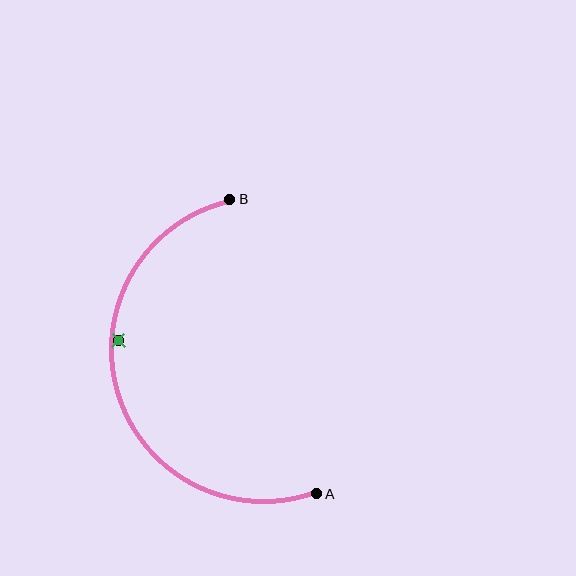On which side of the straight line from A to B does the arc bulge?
The arc bulges to the left of the straight line connecting A and B.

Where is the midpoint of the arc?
The arc midpoint is the point on the curve farthest from the straight line joining A and B. It sits to the left of that line.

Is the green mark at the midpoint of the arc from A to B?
No — the green mark does not lie on the arc at all. It sits slightly inside the curve.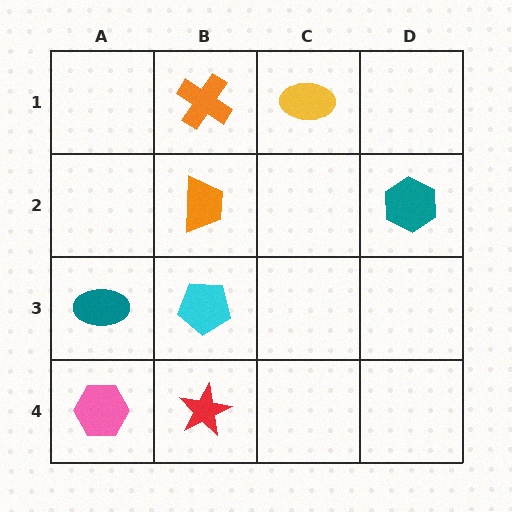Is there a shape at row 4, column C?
No, that cell is empty.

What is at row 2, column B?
An orange trapezoid.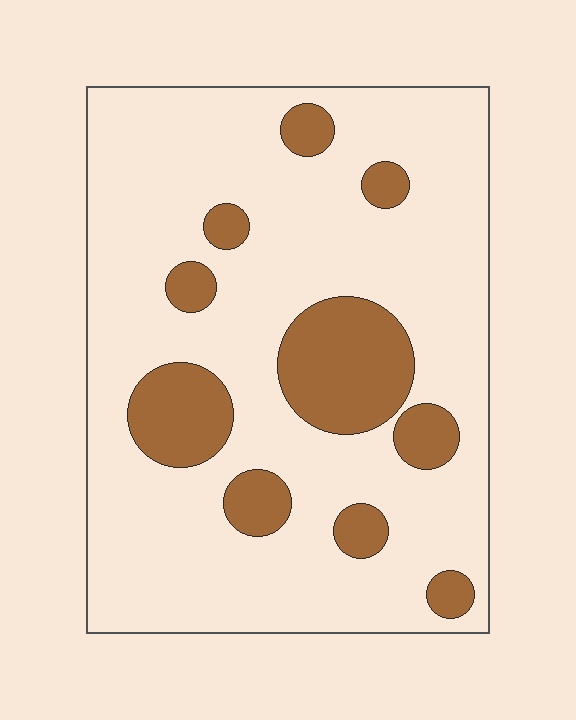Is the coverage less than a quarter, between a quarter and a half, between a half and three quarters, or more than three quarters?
Less than a quarter.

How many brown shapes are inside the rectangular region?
10.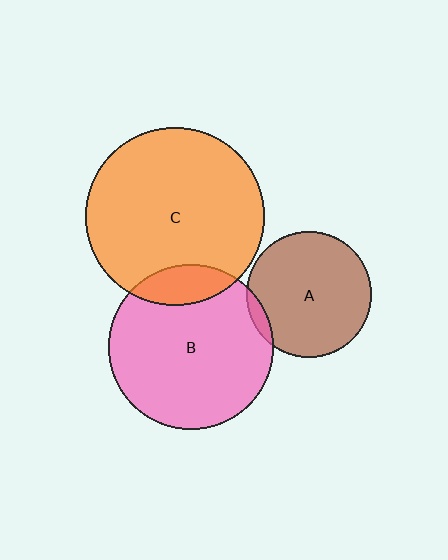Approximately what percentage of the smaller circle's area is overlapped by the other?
Approximately 5%.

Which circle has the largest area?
Circle C (orange).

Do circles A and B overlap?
Yes.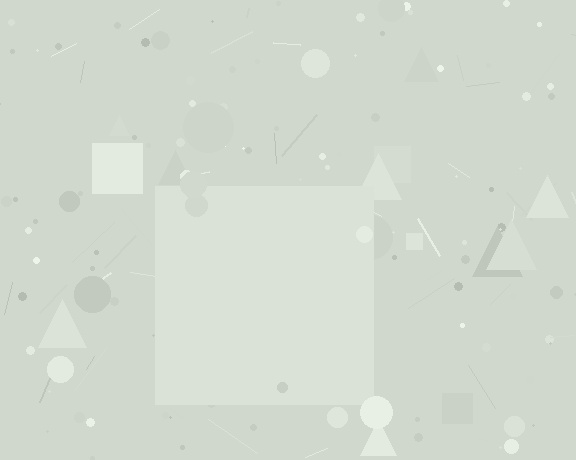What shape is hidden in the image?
A square is hidden in the image.